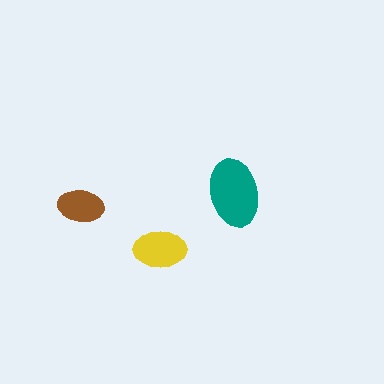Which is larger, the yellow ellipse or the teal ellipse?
The teal one.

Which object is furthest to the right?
The teal ellipse is rightmost.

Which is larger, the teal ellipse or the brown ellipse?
The teal one.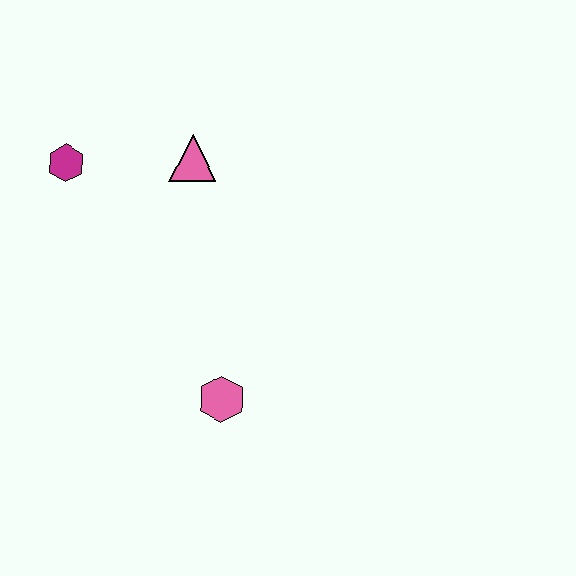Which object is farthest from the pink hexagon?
The magenta hexagon is farthest from the pink hexagon.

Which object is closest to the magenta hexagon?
The pink triangle is closest to the magenta hexagon.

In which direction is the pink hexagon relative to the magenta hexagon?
The pink hexagon is below the magenta hexagon.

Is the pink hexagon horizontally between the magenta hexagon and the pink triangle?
No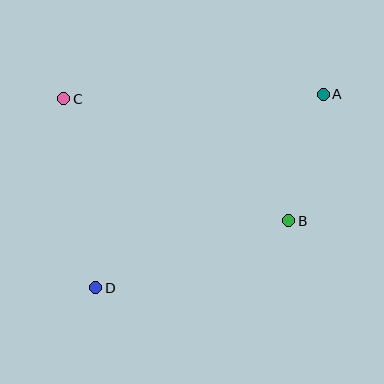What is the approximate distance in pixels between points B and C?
The distance between B and C is approximately 256 pixels.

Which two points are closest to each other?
Points A and B are closest to each other.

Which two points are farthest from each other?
Points A and D are farthest from each other.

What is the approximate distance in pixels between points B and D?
The distance between B and D is approximately 204 pixels.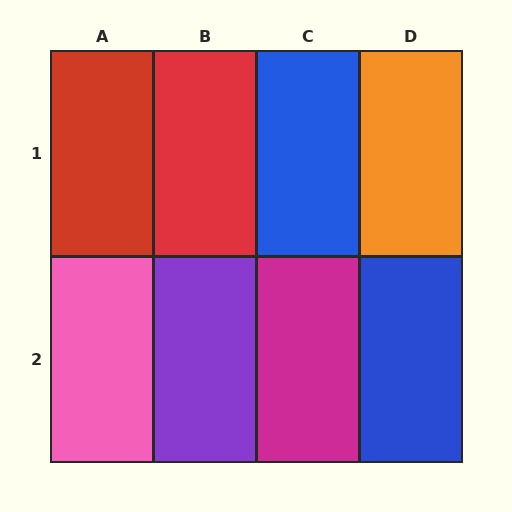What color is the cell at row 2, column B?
Purple.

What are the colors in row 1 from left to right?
Red, red, blue, orange.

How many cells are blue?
2 cells are blue.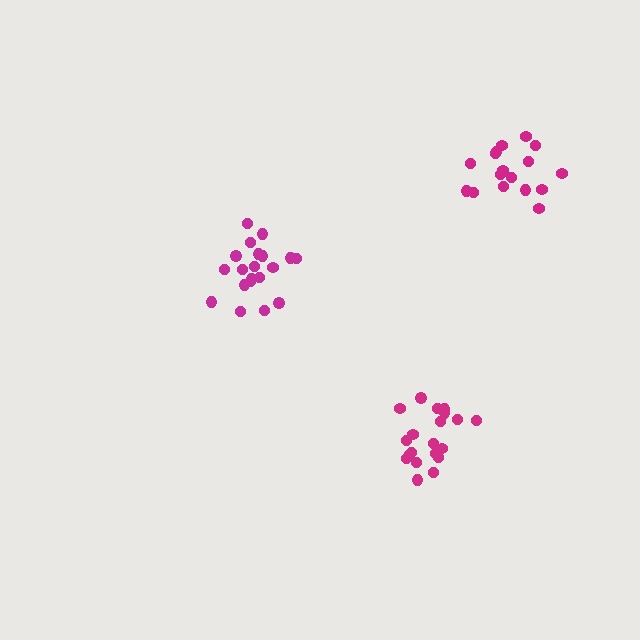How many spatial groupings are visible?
There are 3 spatial groupings.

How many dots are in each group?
Group 1: 20 dots, Group 2: 20 dots, Group 3: 17 dots (57 total).